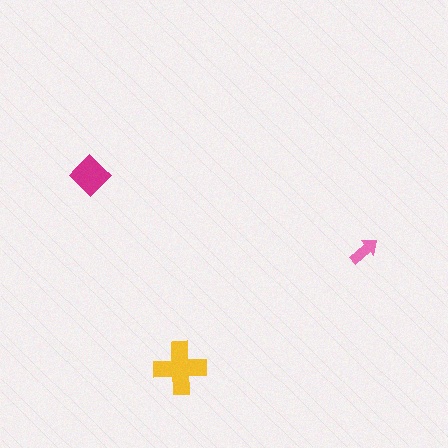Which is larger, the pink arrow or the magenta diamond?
The magenta diamond.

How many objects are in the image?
There are 3 objects in the image.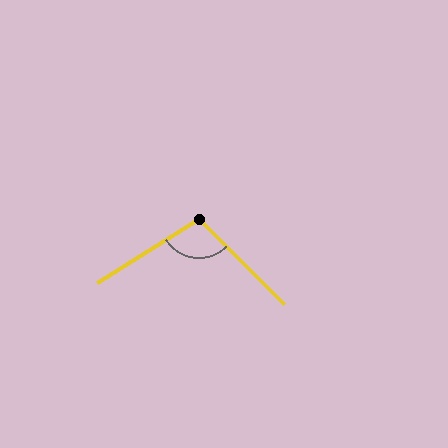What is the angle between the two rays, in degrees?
Approximately 103 degrees.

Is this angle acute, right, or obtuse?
It is obtuse.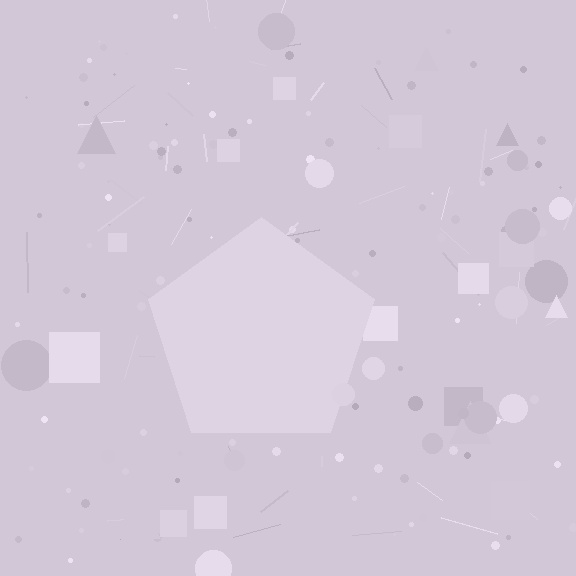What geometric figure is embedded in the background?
A pentagon is embedded in the background.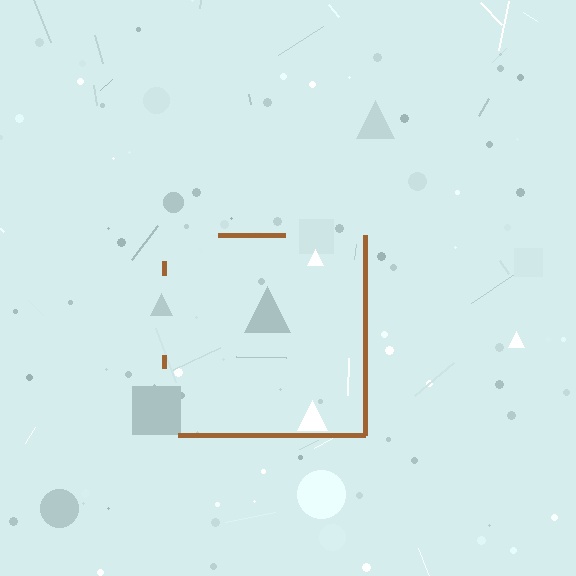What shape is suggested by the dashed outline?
The dashed outline suggests a square.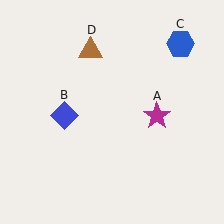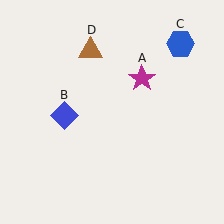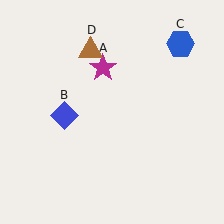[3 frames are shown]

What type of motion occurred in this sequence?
The magenta star (object A) rotated counterclockwise around the center of the scene.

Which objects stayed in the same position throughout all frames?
Blue diamond (object B) and blue hexagon (object C) and brown triangle (object D) remained stationary.